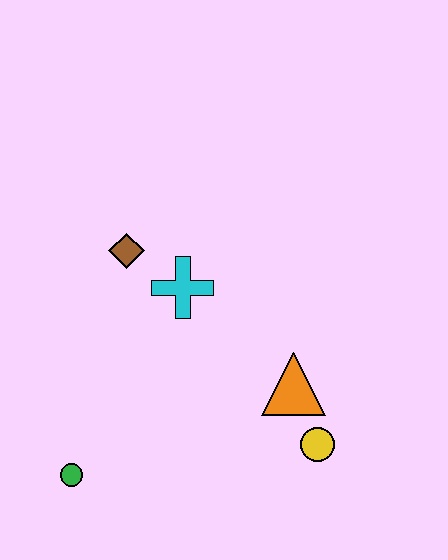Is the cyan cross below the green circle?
No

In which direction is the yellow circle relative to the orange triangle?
The yellow circle is below the orange triangle.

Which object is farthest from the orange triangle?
The green circle is farthest from the orange triangle.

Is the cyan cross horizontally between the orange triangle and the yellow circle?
No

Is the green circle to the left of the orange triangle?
Yes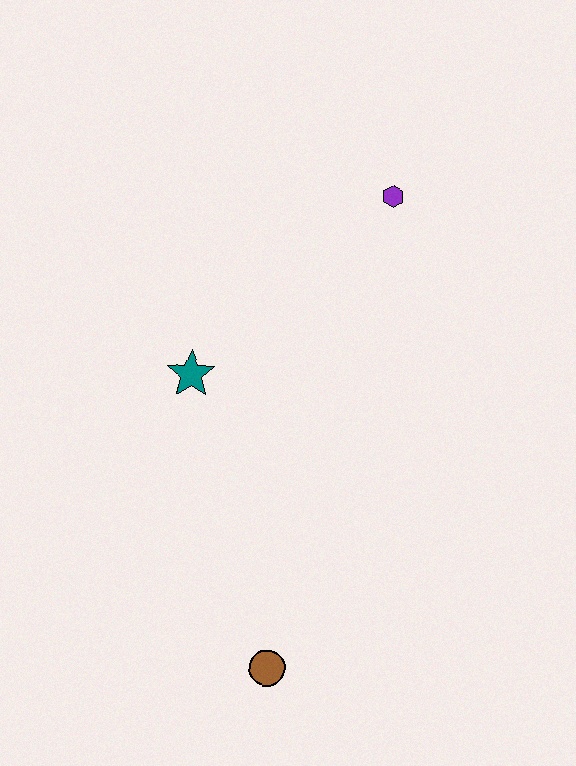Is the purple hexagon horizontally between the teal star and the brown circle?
No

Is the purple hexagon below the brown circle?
No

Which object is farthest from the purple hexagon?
The brown circle is farthest from the purple hexagon.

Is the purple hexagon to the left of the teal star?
No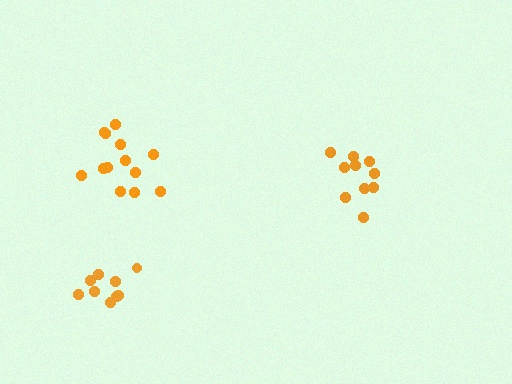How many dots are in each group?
Group 1: 10 dots, Group 2: 13 dots, Group 3: 9 dots (32 total).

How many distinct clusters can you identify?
There are 3 distinct clusters.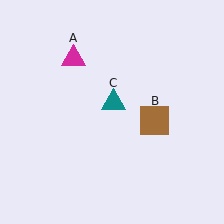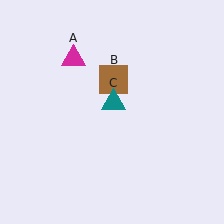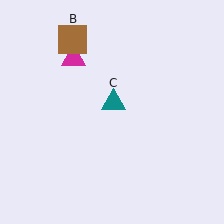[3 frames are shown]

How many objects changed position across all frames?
1 object changed position: brown square (object B).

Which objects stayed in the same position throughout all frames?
Magenta triangle (object A) and teal triangle (object C) remained stationary.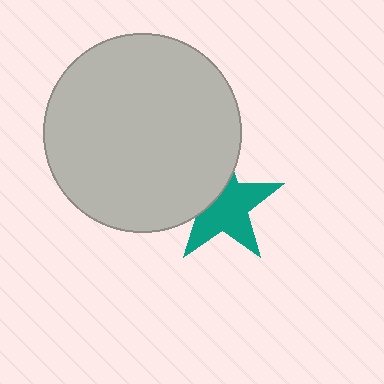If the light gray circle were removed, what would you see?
You would see the complete teal star.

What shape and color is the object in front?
The object in front is a light gray circle.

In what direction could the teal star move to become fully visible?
The teal star could move toward the lower-right. That would shift it out from behind the light gray circle entirely.